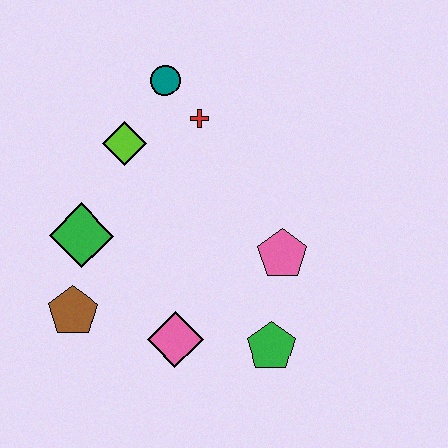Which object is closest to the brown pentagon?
The green diamond is closest to the brown pentagon.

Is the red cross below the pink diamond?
No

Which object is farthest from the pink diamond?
The teal circle is farthest from the pink diamond.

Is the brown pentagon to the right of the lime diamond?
No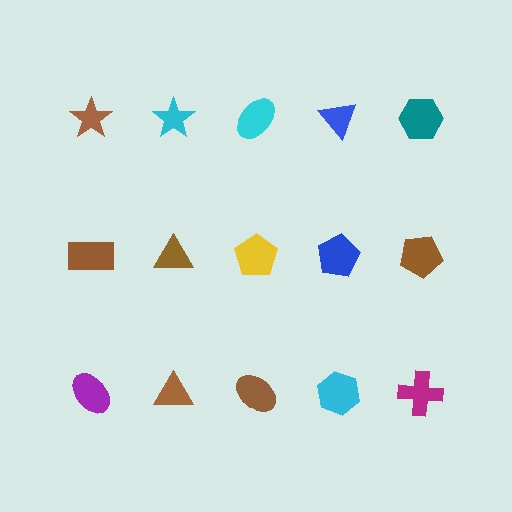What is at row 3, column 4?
A cyan hexagon.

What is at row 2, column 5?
A brown pentagon.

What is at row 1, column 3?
A cyan ellipse.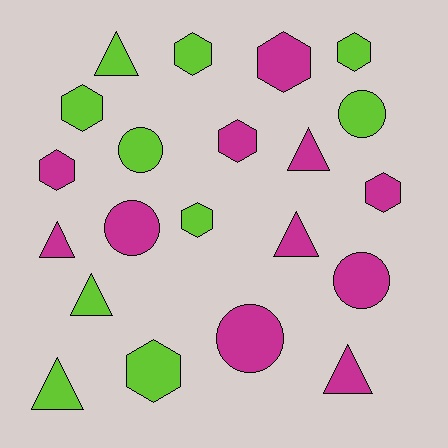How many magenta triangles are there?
There are 4 magenta triangles.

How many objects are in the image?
There are 21 objects.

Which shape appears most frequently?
Hexagon, with 9 objects.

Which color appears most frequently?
Magenta, with 11 objects.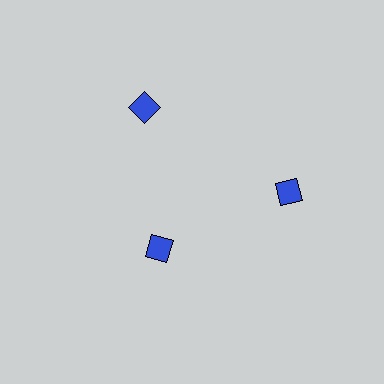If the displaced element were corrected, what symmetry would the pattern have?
It would have 3-fold rotational symmetry — the pattern would map onto itself every 120 degrees.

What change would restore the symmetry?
The symmetry would be restored by moving it outward, back onto the ring so that all 3 diamonds sit at equal angles and equal distance from the center.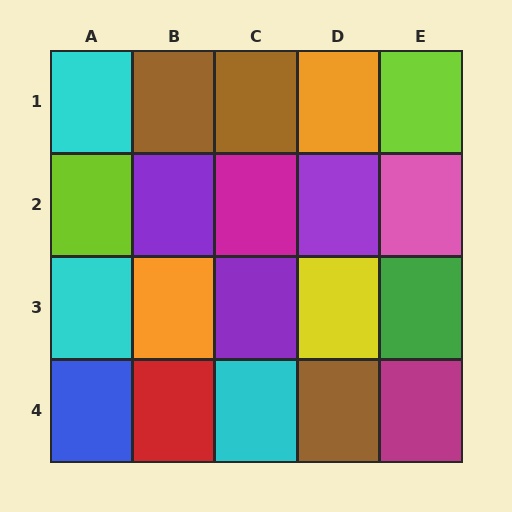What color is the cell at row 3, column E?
Green.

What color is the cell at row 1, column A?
Cyan.